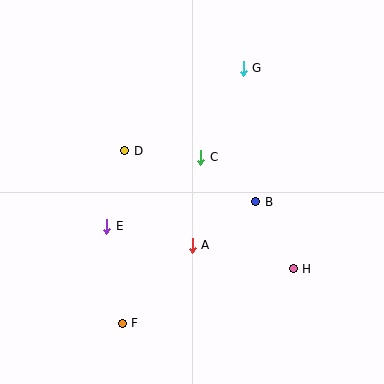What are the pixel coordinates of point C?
Point C is at (201, 157).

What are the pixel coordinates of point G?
Point G is at (243, 68).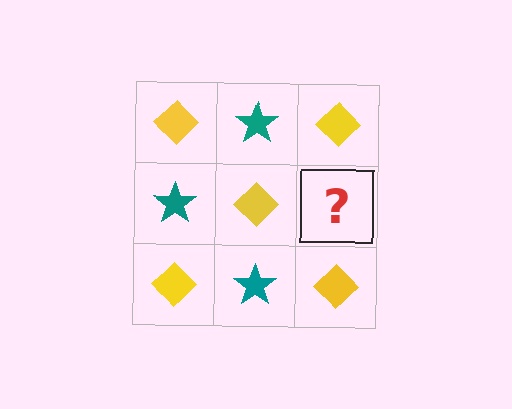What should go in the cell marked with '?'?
The missing cell should contain a teal star.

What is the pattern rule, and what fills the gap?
The rule is that it alternates yellow diamond and teal star in a checkerboard pattern. The gap should be filled with a teal star.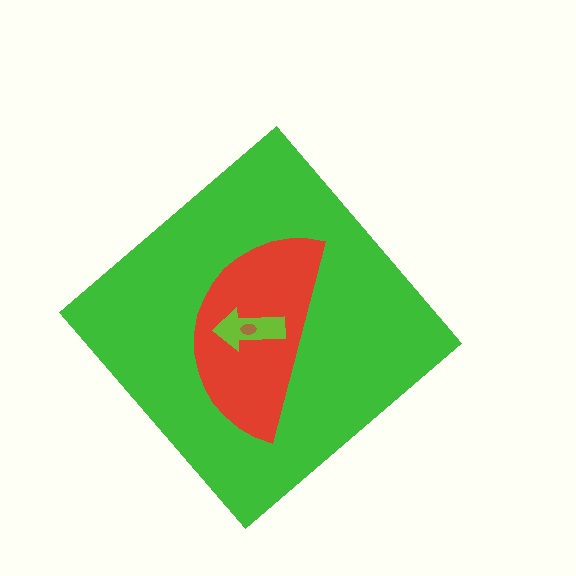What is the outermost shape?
The green diamond.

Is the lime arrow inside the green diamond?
Yes.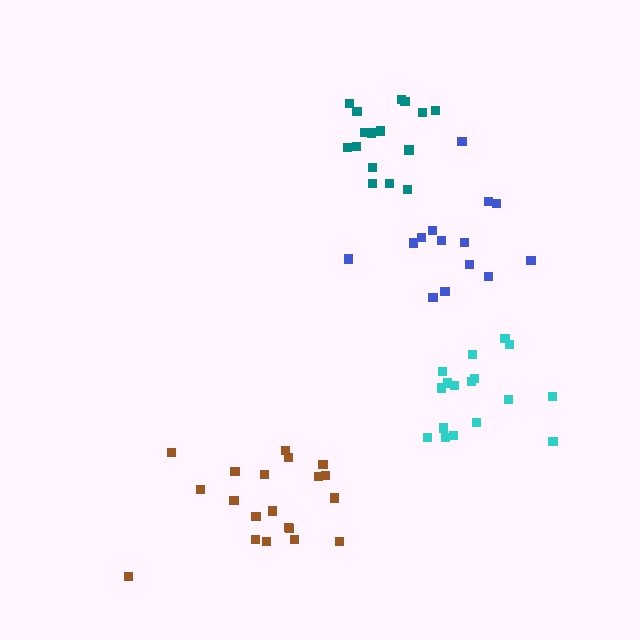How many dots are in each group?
Group 1: 16 dots, Group 2: 17 dots, Group 3: 20 dots, Group 4: 14 dots (67 total).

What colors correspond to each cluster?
The clusters are colored: teal, cyan, brown, blue.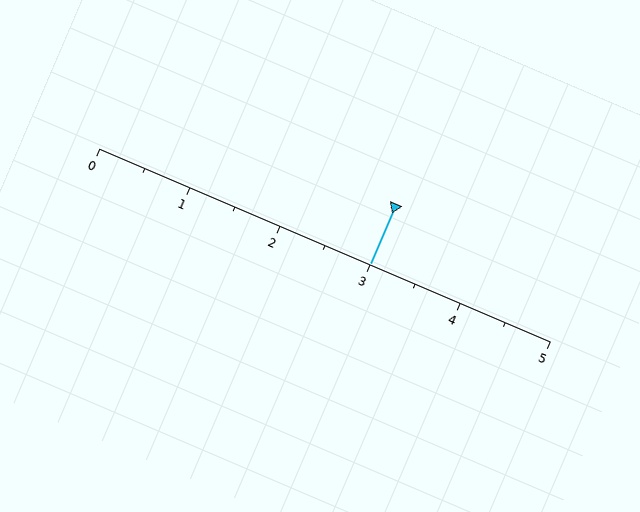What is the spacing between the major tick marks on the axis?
The major ticks are spaced 1 apart.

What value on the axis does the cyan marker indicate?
The marker indicates approximately 3.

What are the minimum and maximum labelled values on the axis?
The axis runs from 0 to 5.